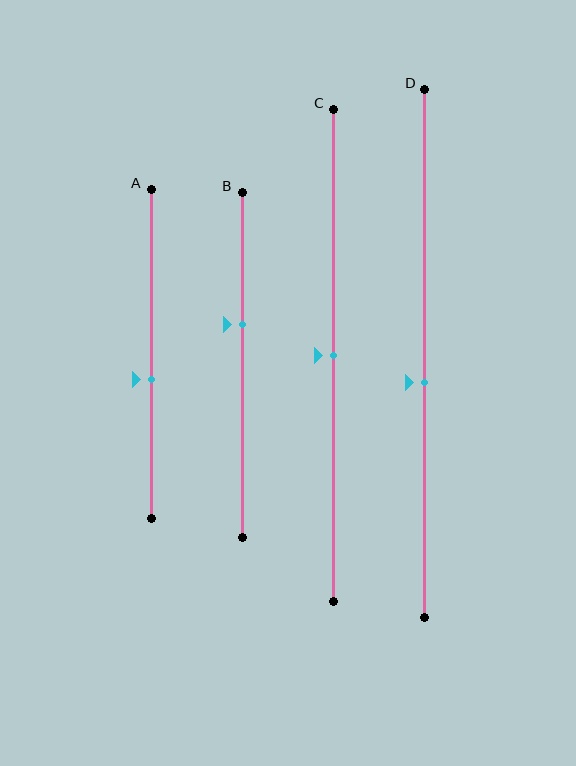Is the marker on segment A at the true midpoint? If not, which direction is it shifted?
No, the marker on segment A is shifted downward by about 8% of the segment length.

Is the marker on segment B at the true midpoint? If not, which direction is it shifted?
No, the marker on segment B is shifted upward by about 12% of the segment length.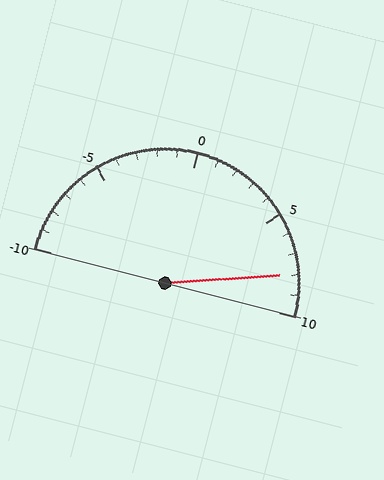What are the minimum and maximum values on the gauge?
The gauge ranges from -10 to 10.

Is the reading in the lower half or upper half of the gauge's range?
The reading is in the upper half of the range (-10 to 10).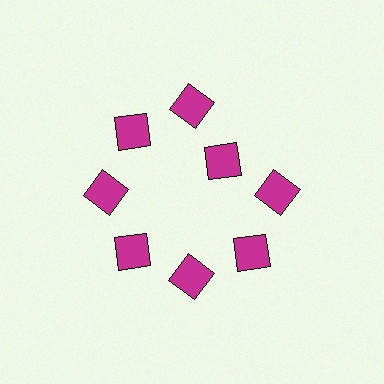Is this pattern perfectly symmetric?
No. The 8 magenta diamonds are arranged in a ring, but one element near the 2 o'clock position is pulled inward toward the center, breaking the 8-fold rotational symmetry.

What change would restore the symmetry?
The symmetry would be restored by moving it outward, back onto the ring so that all 8 diamonds sit at equal angles and equal distance from the center.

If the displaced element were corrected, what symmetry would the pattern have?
It would have 8-fold rotational symmetry — the pattern would map onto itself every 45 degrees.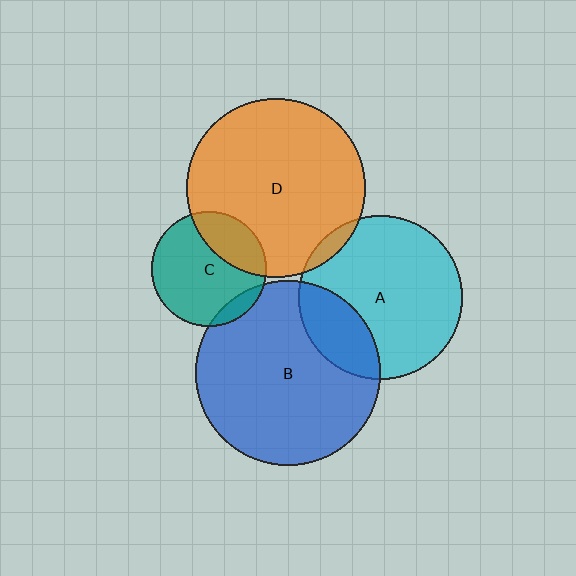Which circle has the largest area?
Circle B (blue).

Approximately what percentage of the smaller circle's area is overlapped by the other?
Approximately 25%.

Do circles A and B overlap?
Yes.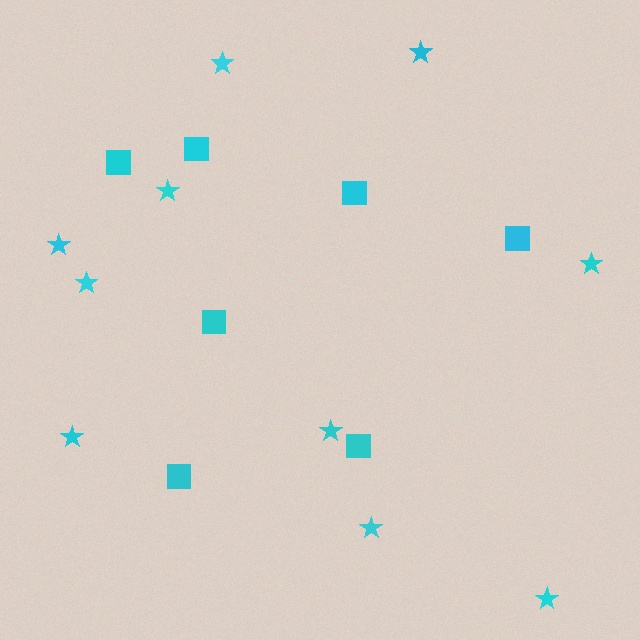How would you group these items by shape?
There are 2 groups: one group of squares (7) and one group of stars (10).